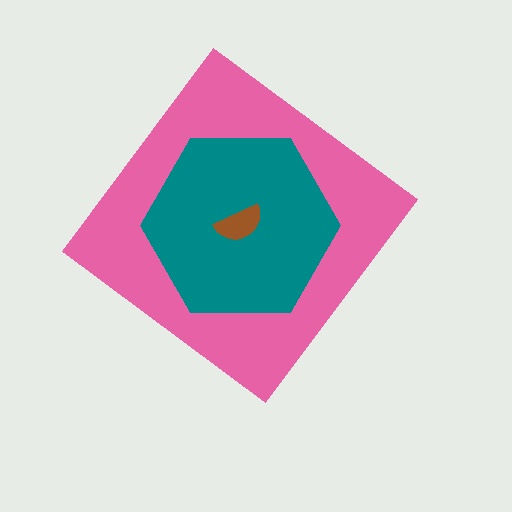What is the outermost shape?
The pink diamond.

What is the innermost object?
The brown semicircle.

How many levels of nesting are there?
3.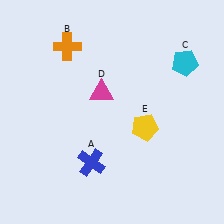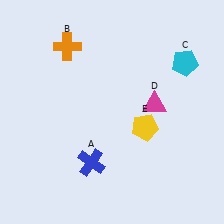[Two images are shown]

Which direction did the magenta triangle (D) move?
The magenta triangle (D) moved right.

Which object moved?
The magenta triangle (D) moved right.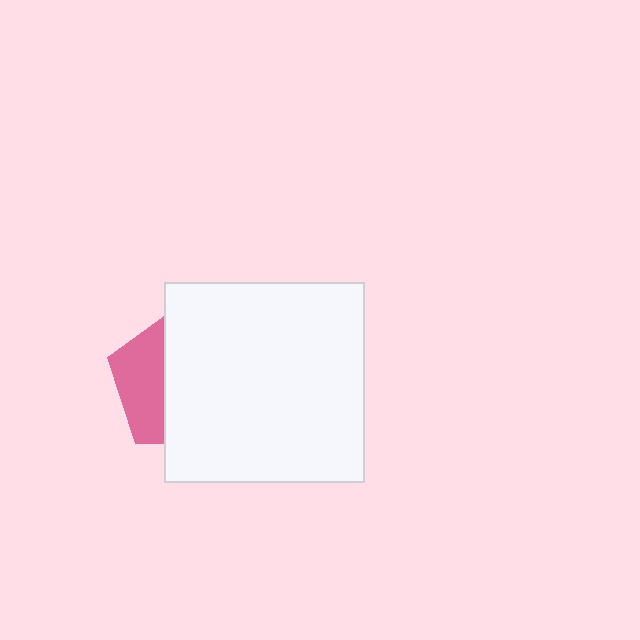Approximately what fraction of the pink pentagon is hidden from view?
Roughly 66% of the pink pentagon is hidden behind the white square.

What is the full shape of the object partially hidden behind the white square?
The partially hidden object is a pink pentagon.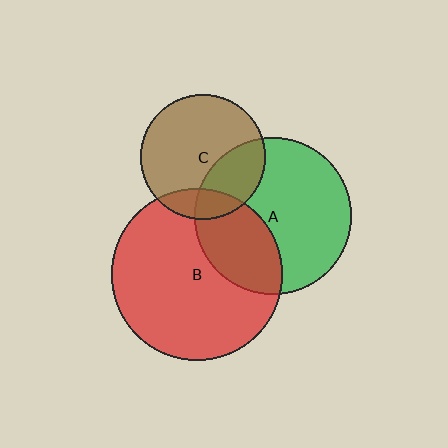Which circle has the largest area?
Circle B (red).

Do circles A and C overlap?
Yes.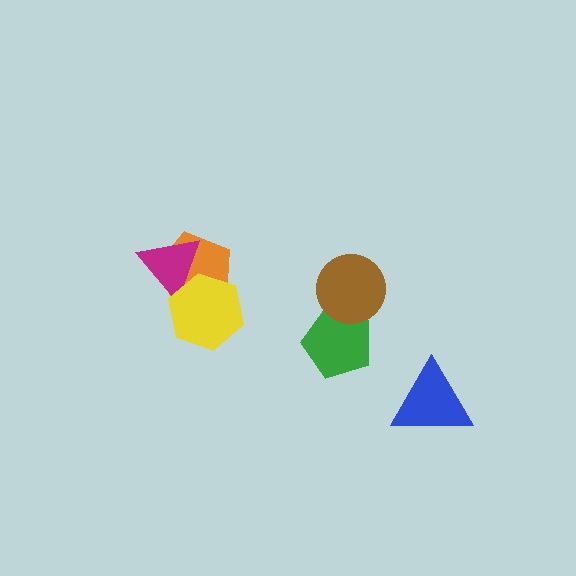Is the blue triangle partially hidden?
No, no other shape covers it.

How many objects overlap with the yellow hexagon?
2 objects overlap with the yellow hexagon.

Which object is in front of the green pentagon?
The brown circle is in front of the green pentagon.